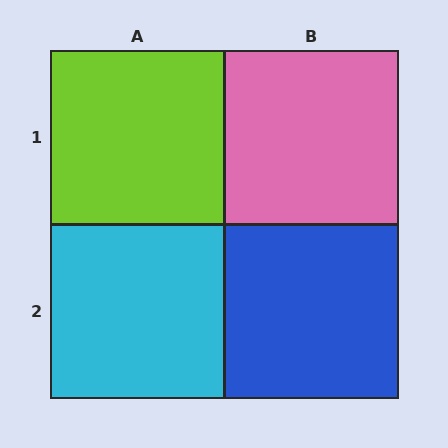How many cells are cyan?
1 cell is cyan.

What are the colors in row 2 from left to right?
Cyan, blue.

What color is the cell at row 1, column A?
Lime.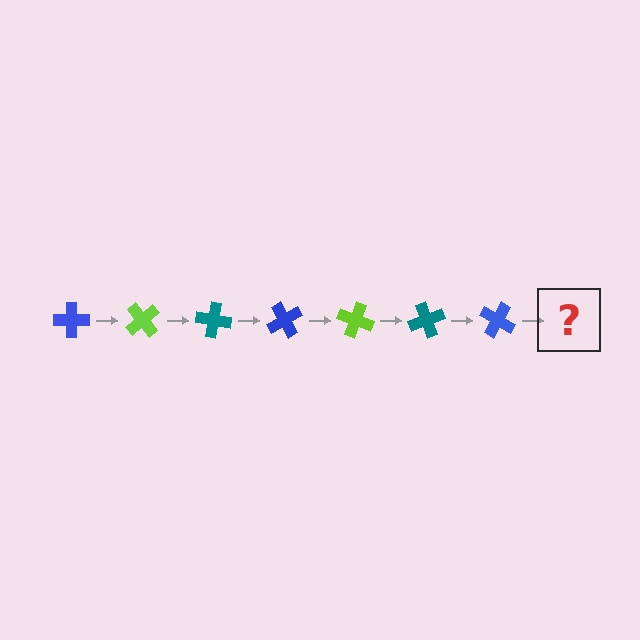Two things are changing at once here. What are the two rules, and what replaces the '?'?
The two rules are that it rotates 50 degrees each step and the color cycles through blue, lime, and teal. The '?' should be a lime cross, rotated 350 degrees from the start.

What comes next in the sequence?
The next element should be a lime cross, rotated 350 degrees from the start.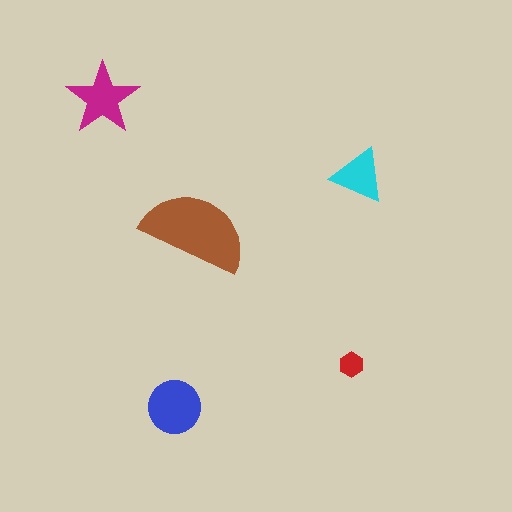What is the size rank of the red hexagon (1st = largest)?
5th.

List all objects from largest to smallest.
The brown semicircle, the blue circle, the magenta star, the cyan triangle, the red hexagon.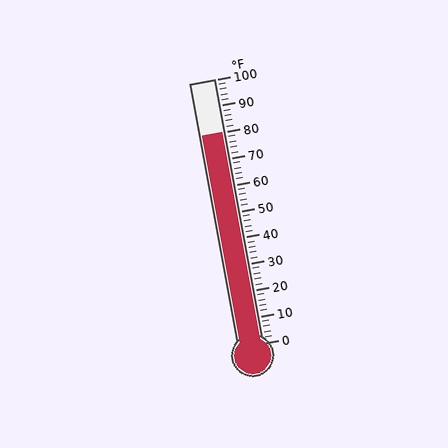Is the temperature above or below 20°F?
The temperature is above 20°F.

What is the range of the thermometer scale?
The thermometer scale ranges from 0°F to 100°F.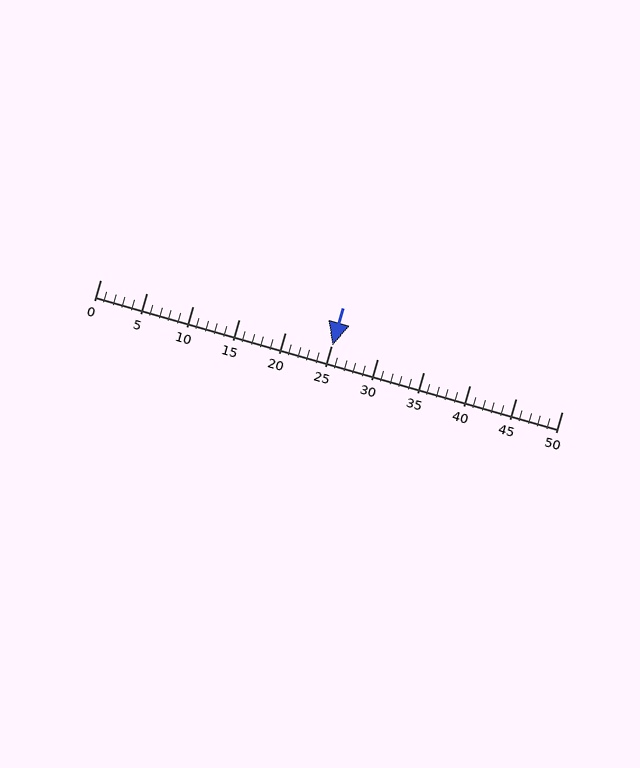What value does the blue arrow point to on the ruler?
The blue arrow points to approximately 25.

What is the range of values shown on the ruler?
The ruler shows values from 0 to 50.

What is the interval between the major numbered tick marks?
The major tick marks are spaced 5 units apart.